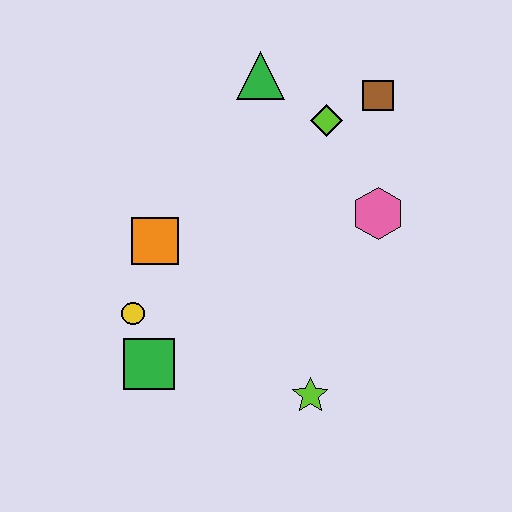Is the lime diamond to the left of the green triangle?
No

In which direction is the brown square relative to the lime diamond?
The brown square is to the right of the lime diamond.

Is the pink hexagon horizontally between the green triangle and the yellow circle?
No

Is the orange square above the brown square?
No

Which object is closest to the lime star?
The green square is closest to the lime star.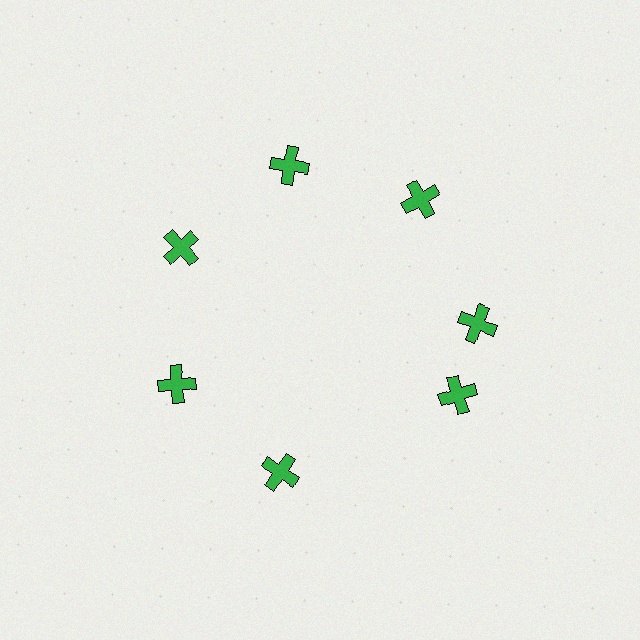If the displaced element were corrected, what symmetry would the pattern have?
It would have 7-fold rotational symmetry — the pattern would map onto itself every 51 degrees.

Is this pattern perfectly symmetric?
No. The 7 green crosses are arranged in a ring, but one element near the 5 o'clock position is rotated out of alignment along the ring, breaking the 7-fold rotational symmetry.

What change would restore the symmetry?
The symmetry would be restored by rotating it back into even spacing with its neighbors so that all 7 crosses sit at equal angles and equal distance from the center.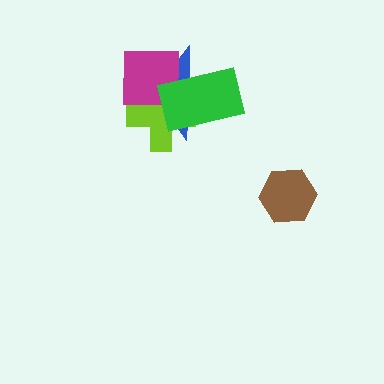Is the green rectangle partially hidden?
No, no other shape covers it.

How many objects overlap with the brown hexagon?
0 objects overlap with the brown hexagon.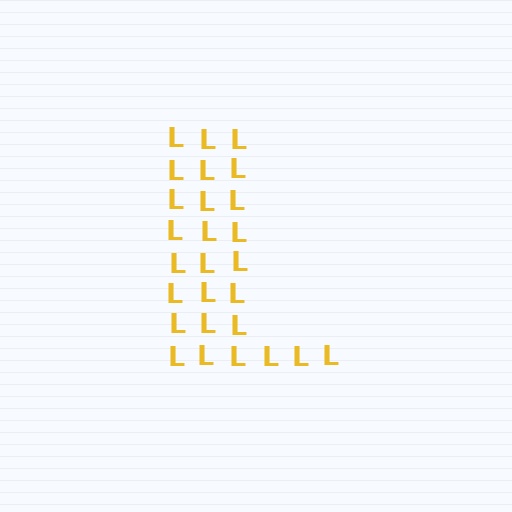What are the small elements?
The small elements are letter L's.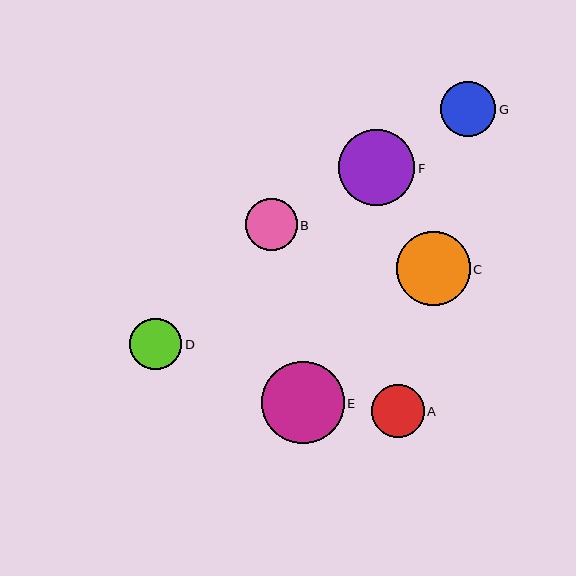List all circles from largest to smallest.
From largest to smallest: E, F, C, G, A, B, D.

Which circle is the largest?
Circle E is the largest with a size of approximately 83 pixels.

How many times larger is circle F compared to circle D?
Circle F is approximately 1.5 times the size of circle D.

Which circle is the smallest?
Circle D is the smallest with a size of approximately 52 pixels.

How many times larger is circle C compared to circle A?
Circle C is approximately 1.4 times the size of circle A.